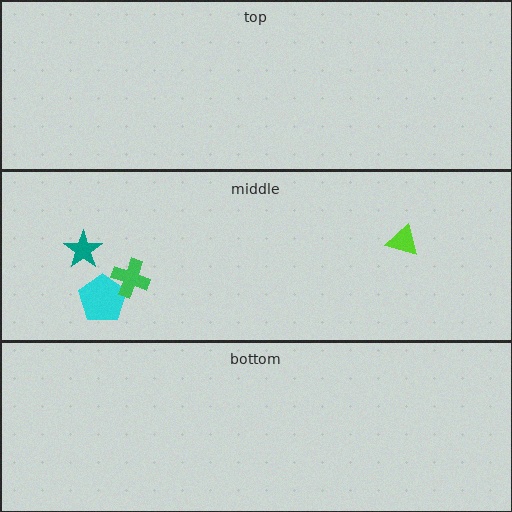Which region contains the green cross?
The middle region.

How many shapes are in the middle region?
4.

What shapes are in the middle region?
The cyan pentagon, the teal star, the lime triangle, the green cross.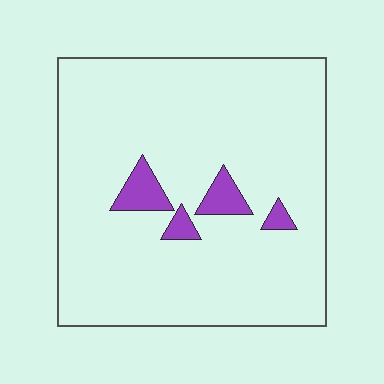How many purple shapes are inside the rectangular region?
4.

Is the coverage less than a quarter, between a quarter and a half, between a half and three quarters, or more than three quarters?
Less than a quarter.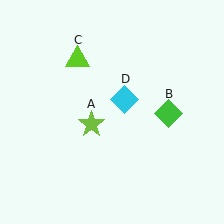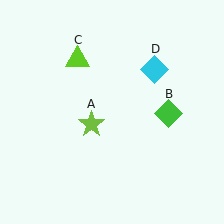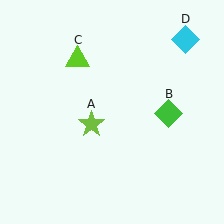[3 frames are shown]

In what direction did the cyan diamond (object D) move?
The cyan diamond (object D) moved up and to the right.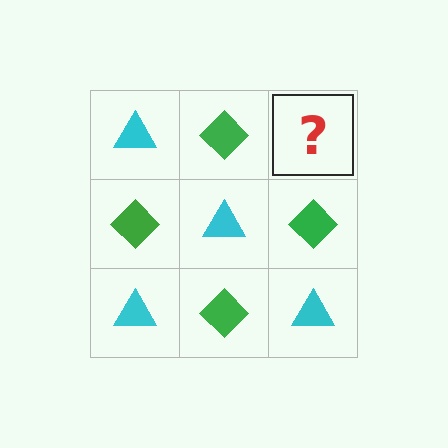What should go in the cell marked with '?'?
The missing cell should contain a cyan triangle.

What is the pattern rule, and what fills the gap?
The rule is that it alternates cyan triangle and green diamond in a checkerboard pattern. The gap should be filled with a cyan triangle.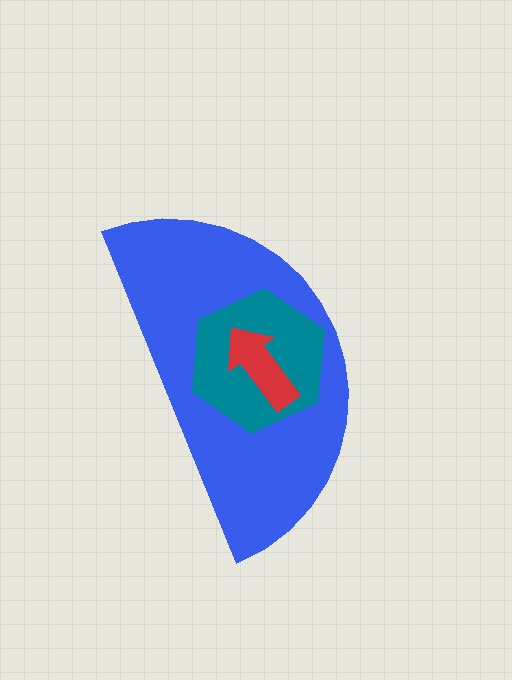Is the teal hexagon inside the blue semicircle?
Yes.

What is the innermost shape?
The red arrow.